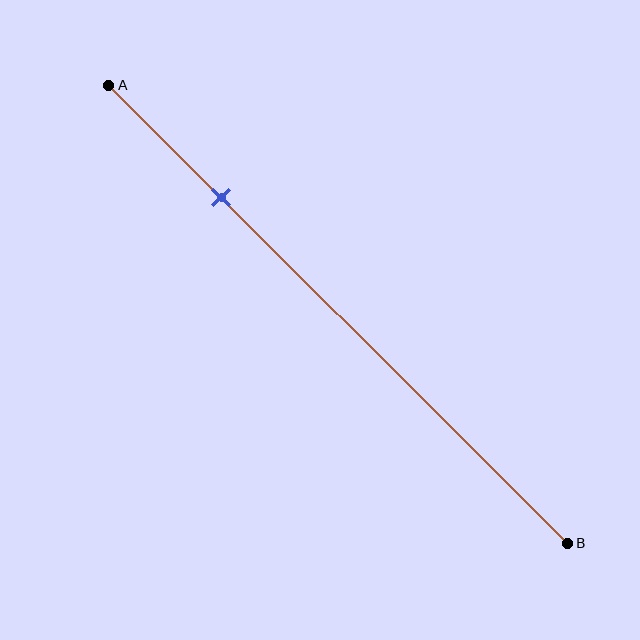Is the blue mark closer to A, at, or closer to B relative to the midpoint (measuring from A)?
The blue mark is closer to point A than the midpoint of segment AB.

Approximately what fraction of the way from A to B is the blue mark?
The blue mark is approximately 25% of the way from A to B.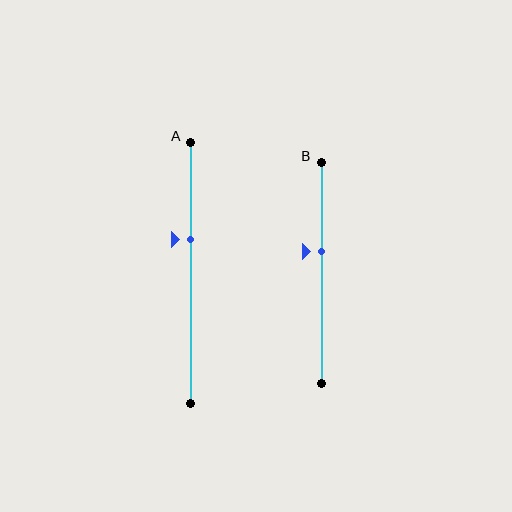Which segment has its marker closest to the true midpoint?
Segment B has its marker closest to the true midpoint.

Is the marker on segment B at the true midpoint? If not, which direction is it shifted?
No, the marker on segment B is shifted upward by about 10% of the segment length.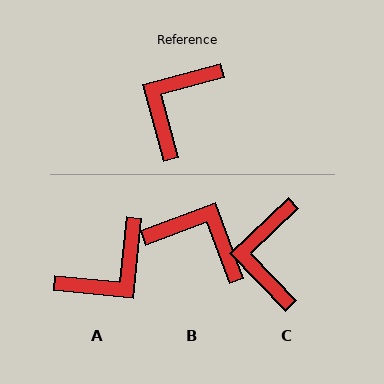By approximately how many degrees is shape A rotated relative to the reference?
Approximately 159 degrees counter-clockwise.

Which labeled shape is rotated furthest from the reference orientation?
A, about 159 degrees away.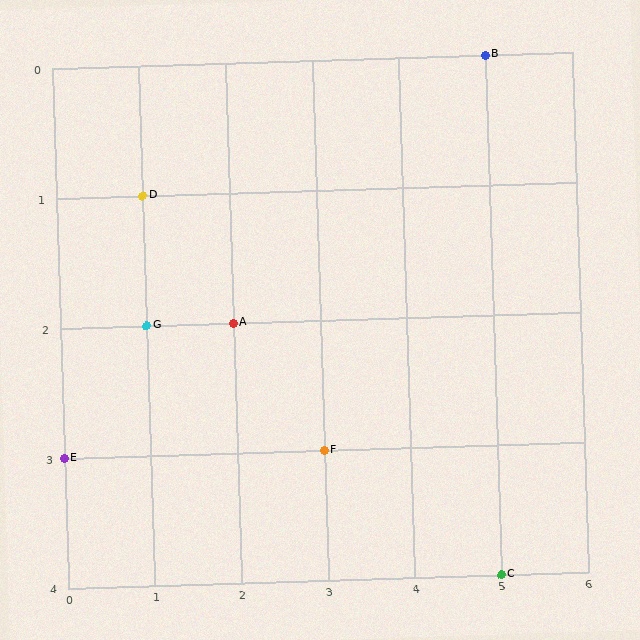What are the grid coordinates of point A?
Point A is at grid coordinates (2, 2).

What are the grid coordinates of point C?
Point C is at grid coordinates (5, 4).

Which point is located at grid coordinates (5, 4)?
Point C is at (5, 4).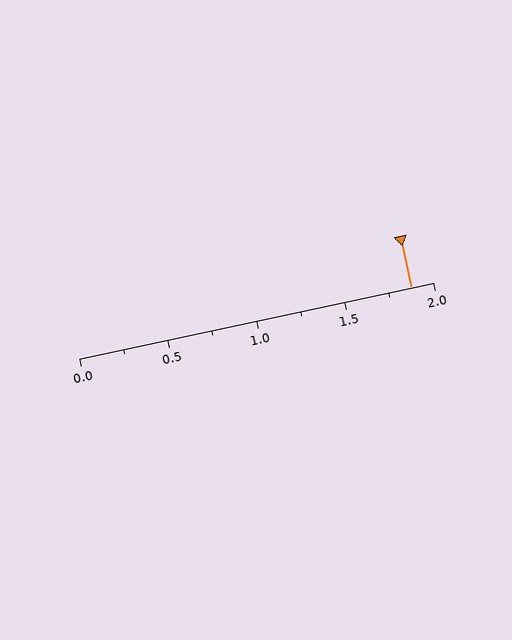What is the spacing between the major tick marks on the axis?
The major ticks are spaced 0.5 apart.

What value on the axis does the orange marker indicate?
The marker indicates approximately 1.88.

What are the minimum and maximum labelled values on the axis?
The axis runs from 0.0 to 2.0.